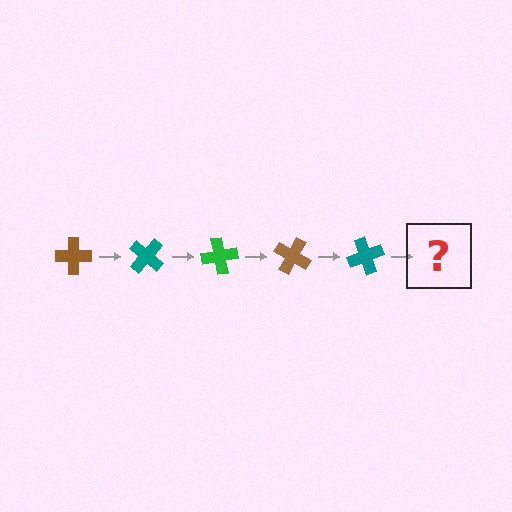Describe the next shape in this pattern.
It should be a green cross, rotated 200 degrees from the start.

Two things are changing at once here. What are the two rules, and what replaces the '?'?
The two rules are that it rotates 40 degrees each step and the color cycles through brown, teal, and green. The '?' should be a green cross, rotated 200 degrees from the start.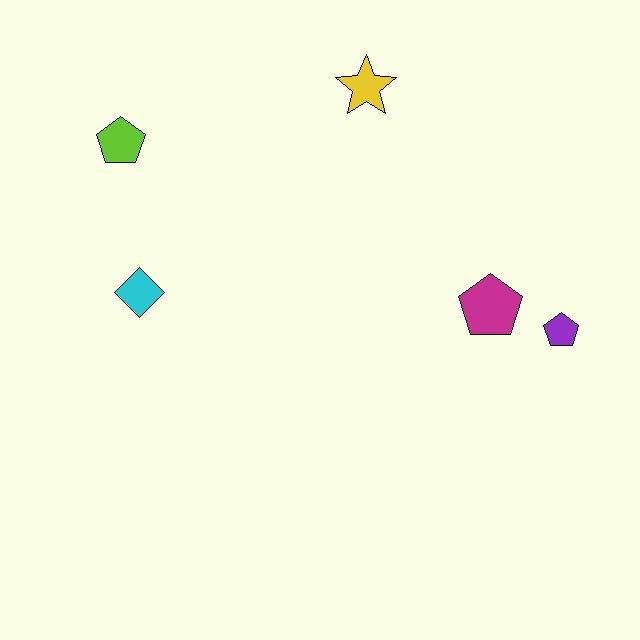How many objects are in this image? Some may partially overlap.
There are 5 objects.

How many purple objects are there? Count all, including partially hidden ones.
There is 1 purple object.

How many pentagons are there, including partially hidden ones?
There are 3 pentagons.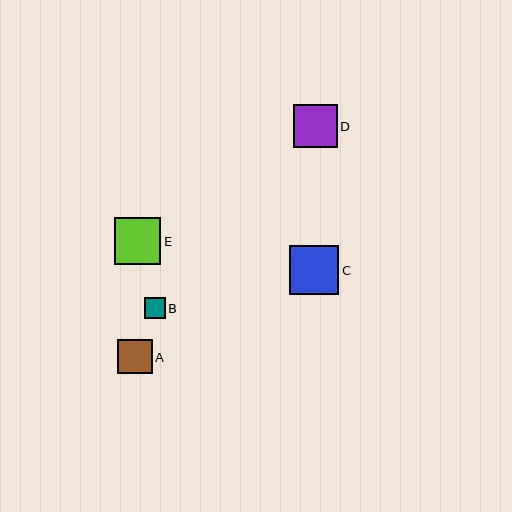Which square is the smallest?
Square B is the smallest with a size of approximately 21 pixels.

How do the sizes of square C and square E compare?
Square C and square E are approximately the same size.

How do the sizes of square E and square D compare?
Square E and square D are approximately the same size.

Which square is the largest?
Square C is the largest with a size of approximately 49 pixels.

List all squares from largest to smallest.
From largest to smallest: C, E, D, A, B.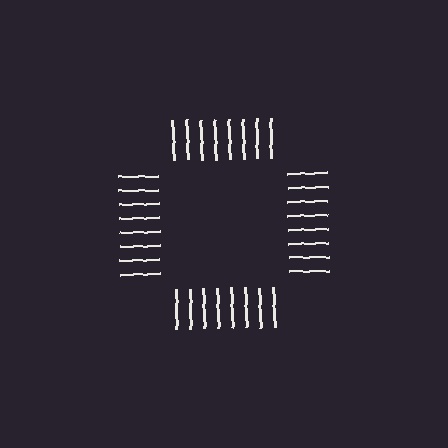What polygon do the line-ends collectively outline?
An illusory square — the line segments terminate on its edges but no continuous stroke is drawn.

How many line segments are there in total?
32 — 8 along each of the 4 edges.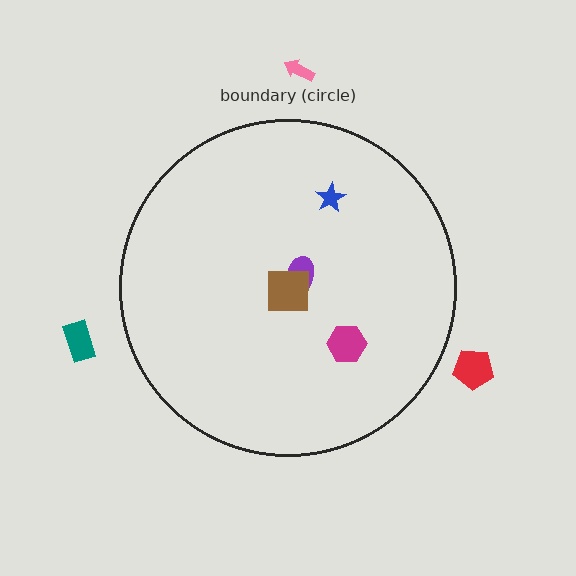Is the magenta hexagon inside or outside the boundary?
Inside.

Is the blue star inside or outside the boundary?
Inside.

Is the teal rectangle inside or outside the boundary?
Outside.